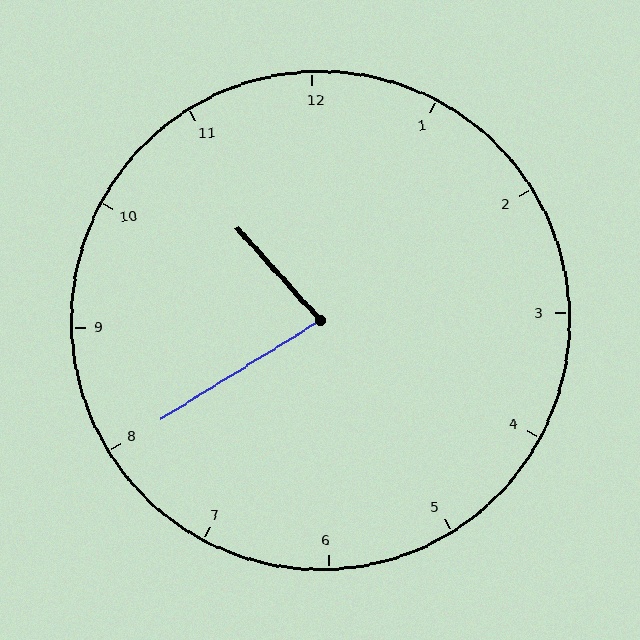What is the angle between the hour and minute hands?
Approximately 80 degrees.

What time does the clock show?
10:40.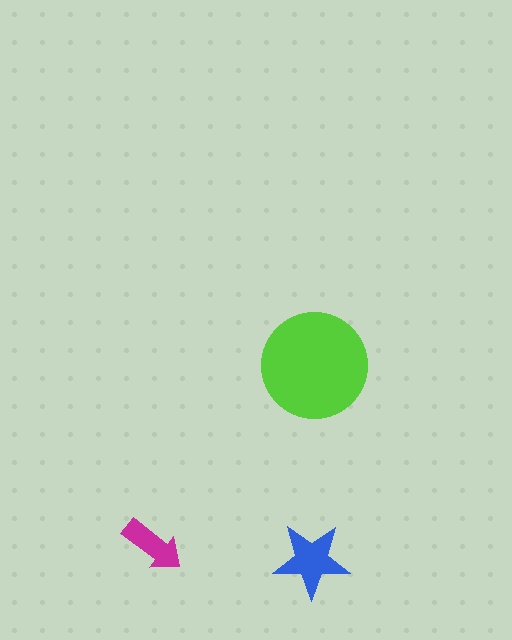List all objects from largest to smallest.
The lime circle, the blue star, the magenta arrow.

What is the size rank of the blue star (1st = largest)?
2nd.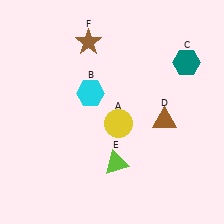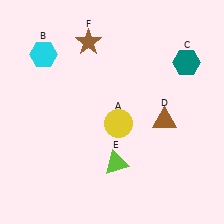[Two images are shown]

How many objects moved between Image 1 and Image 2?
1 object moved between the two images.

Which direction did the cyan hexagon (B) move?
The cyan hexagon (B) moved left.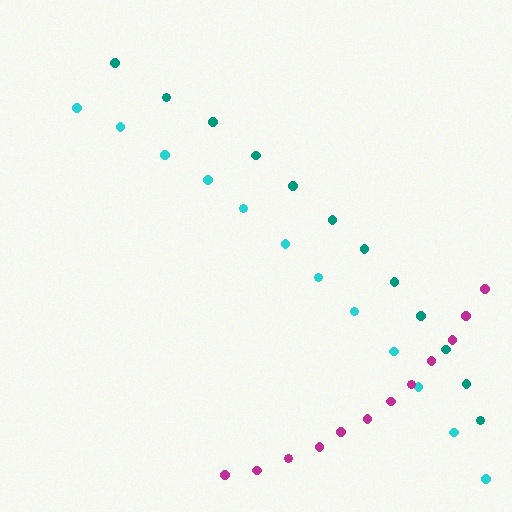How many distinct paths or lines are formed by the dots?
There are 3 distinct paths.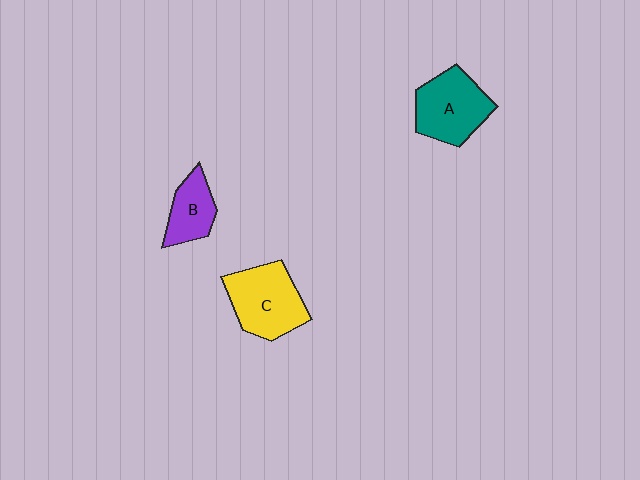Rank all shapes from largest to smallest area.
From largest to smallest: C (yellow), A (teal), B (purple).